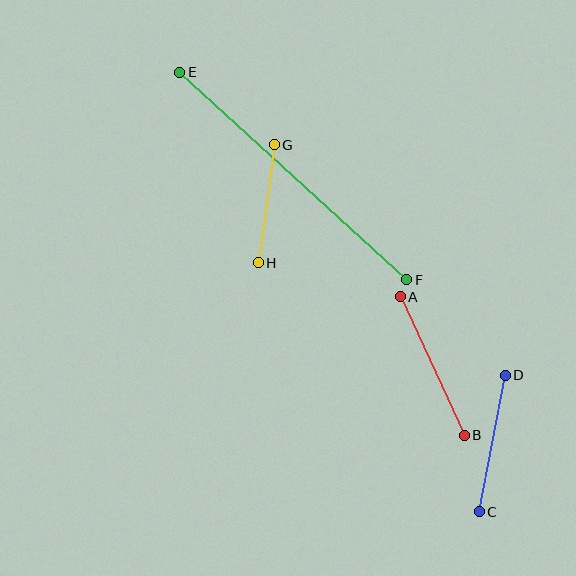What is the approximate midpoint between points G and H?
The midpoint is at approximately (266, 204) pixels.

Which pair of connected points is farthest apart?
Points E and F are farthest apart.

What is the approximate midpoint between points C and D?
The midpoint is at approximately (492, 444) pixels.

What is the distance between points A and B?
The distance is approximately 153 pixels.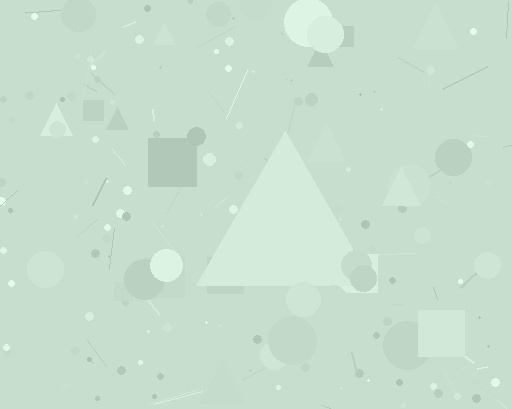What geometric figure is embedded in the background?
A triangle is embedded in the background.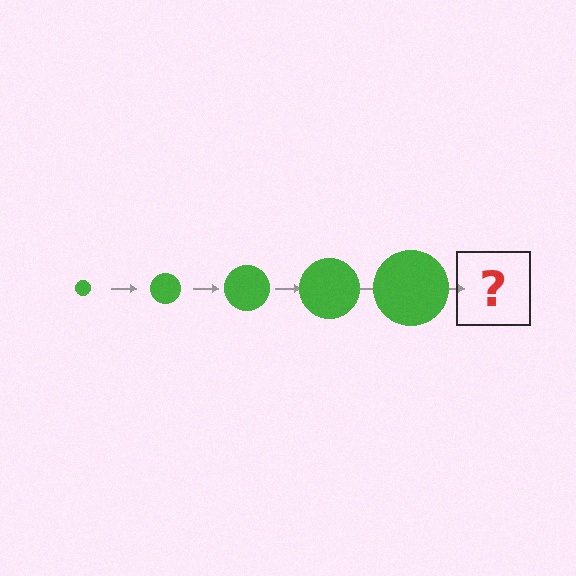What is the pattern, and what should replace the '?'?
The pattern is that the circle gets progressively larger each step. The '?' should be a green circle, larger than the previous one.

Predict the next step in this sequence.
The next step is a green circle, larger than the previous one.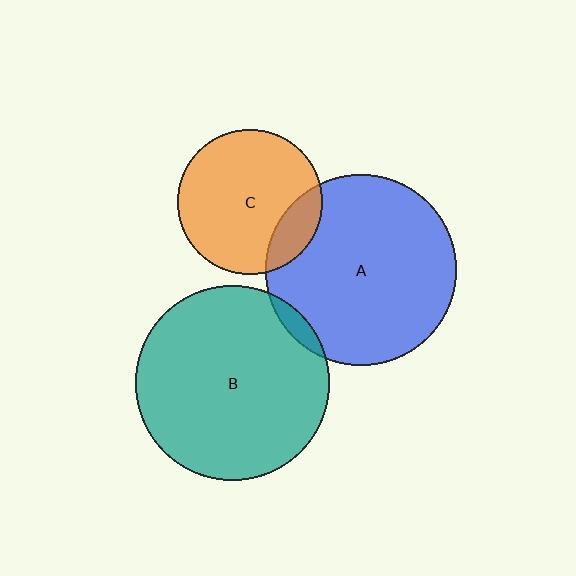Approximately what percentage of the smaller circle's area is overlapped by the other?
Approximately 15%.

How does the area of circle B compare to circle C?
Approximately 1.8 times.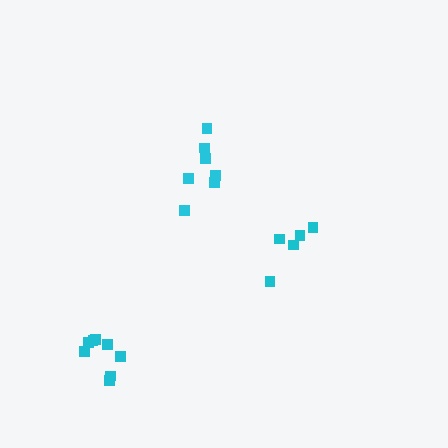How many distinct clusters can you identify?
There are 3 distinct clusters.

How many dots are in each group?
Group 1: 7 dots, Group 2: 5 dots, Group 3: 9 dots (21 total).